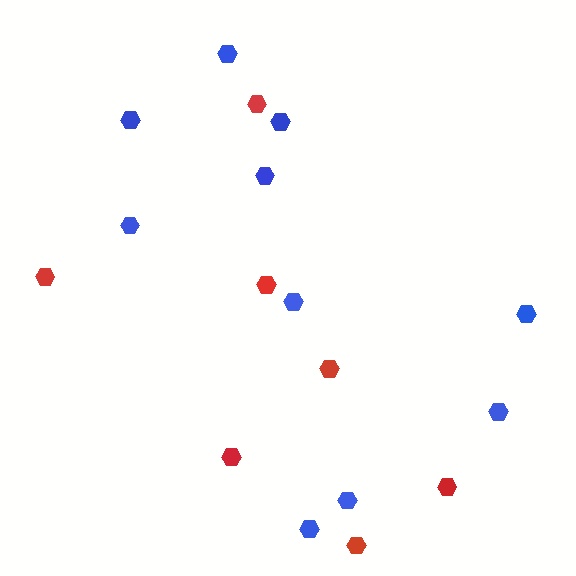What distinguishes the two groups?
There are 2 groups: one group of blue hexagons (10) and one group of red hexagons (7).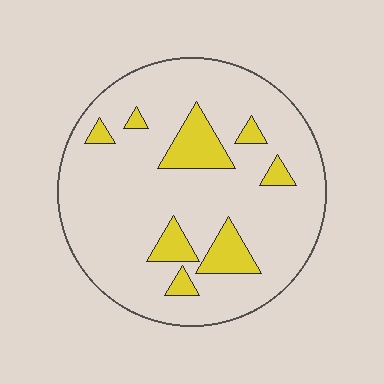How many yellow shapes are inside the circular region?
8.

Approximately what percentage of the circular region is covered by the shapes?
Approximately 15%.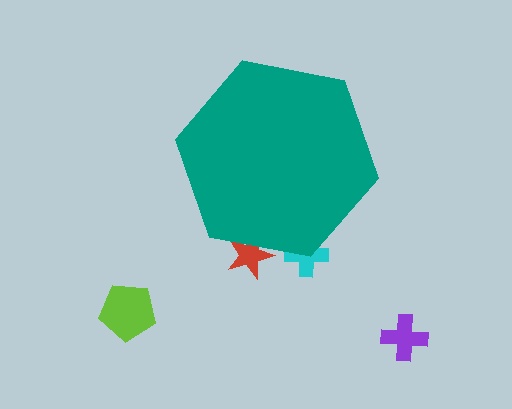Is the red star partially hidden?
Yes, the red star is partially hidden behind the teal hexagon.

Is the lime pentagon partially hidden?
No, the lime pentagon is fully visible.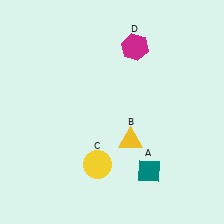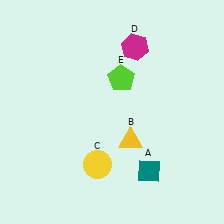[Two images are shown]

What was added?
A lime pentagon (E) was added in Image 2.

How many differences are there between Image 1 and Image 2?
There is 1 difference between the two images.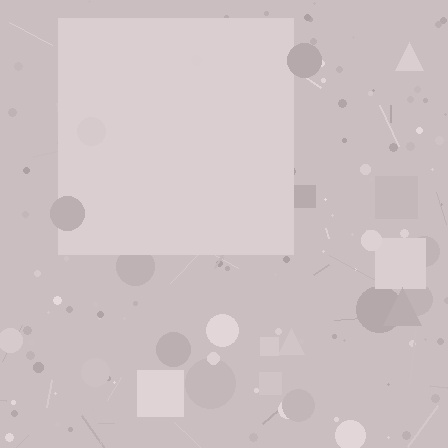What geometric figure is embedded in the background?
A square is embedded in the background.